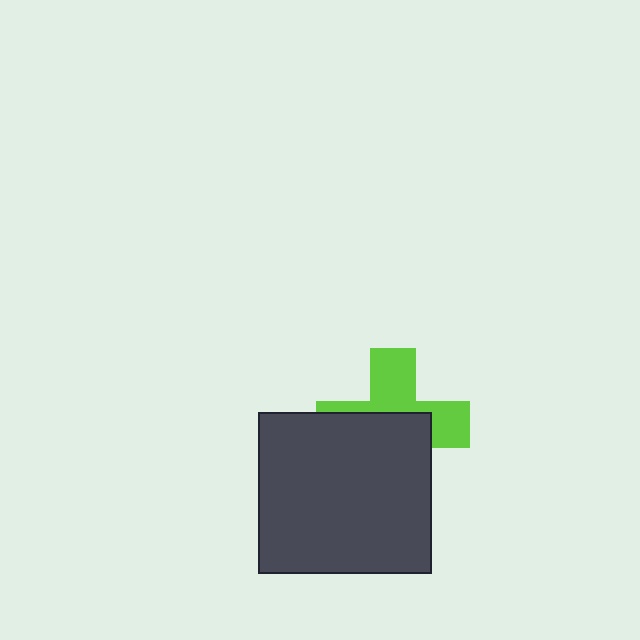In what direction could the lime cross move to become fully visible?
The lime cross could move up. That would shift it out from behind the dark gray rectangle entirely.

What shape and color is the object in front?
The object in front is a dark gray rectangle.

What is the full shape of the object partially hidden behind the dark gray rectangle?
The partially hidden object is a lime cross.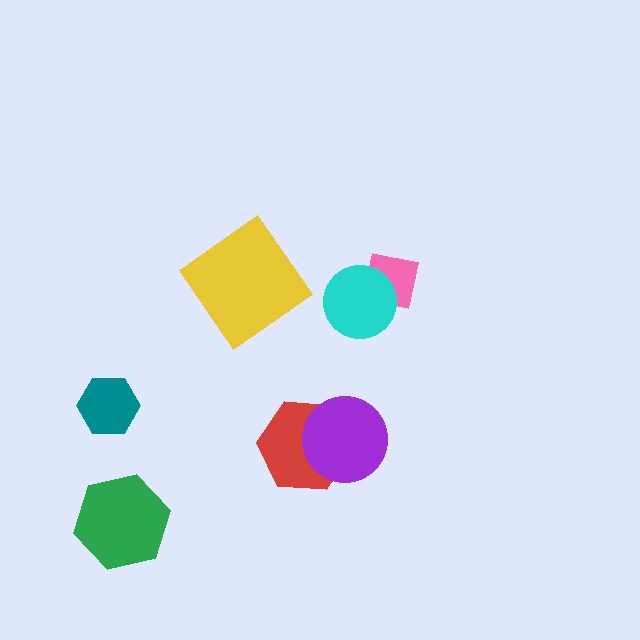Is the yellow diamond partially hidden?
No, no other shape covers it.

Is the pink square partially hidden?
Yes, it is partially covered by another shape.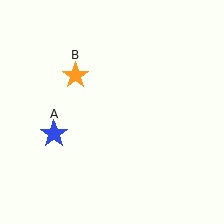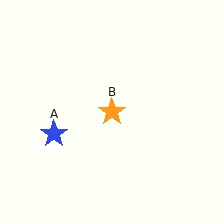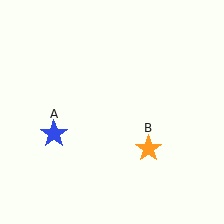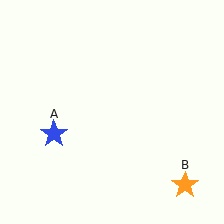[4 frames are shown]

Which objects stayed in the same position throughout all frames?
Blue star (object A) remained stationary.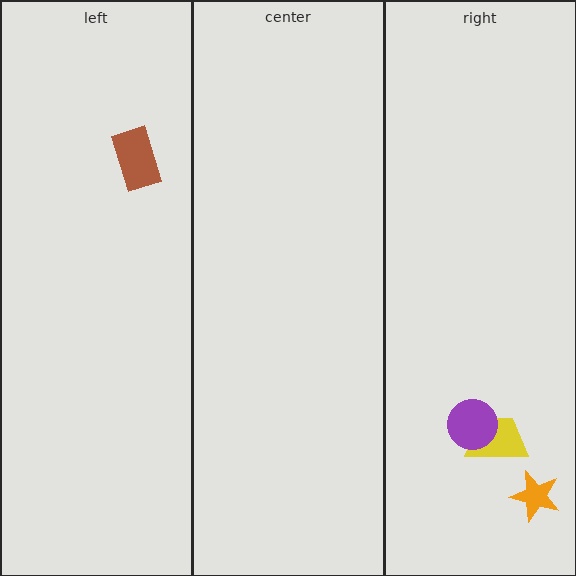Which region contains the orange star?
The right region.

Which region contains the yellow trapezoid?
The right region.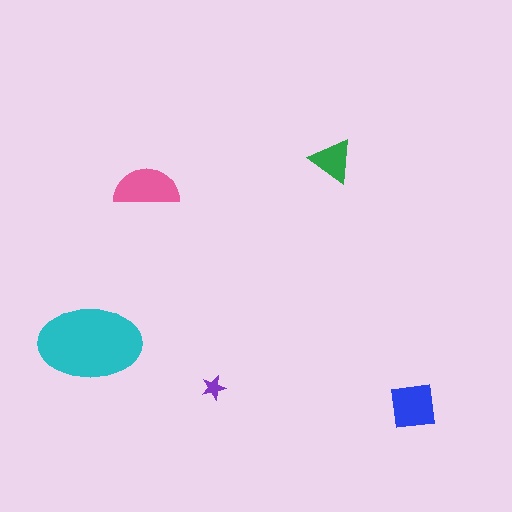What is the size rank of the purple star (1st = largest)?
5th.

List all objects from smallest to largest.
The purple star, the green triangle, the blue square, the pink semicircle, the cyan ellipse.